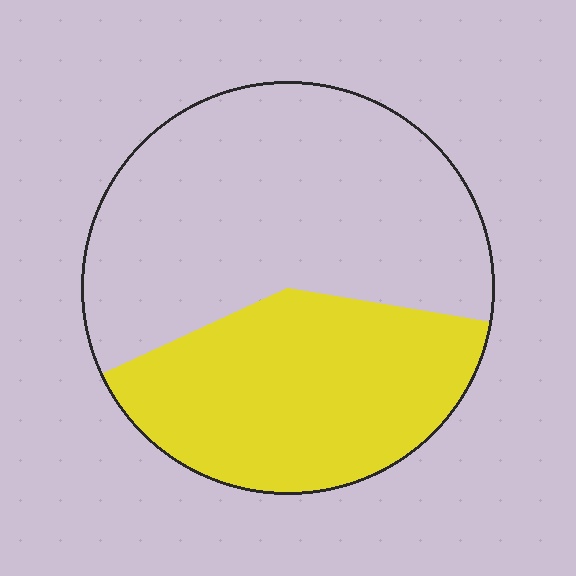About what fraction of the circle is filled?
About two fifths (2/5).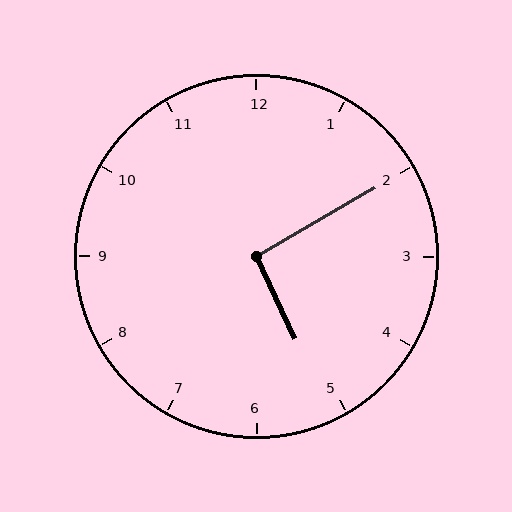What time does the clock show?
5:10.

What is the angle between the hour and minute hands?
Approximately 95 degrees.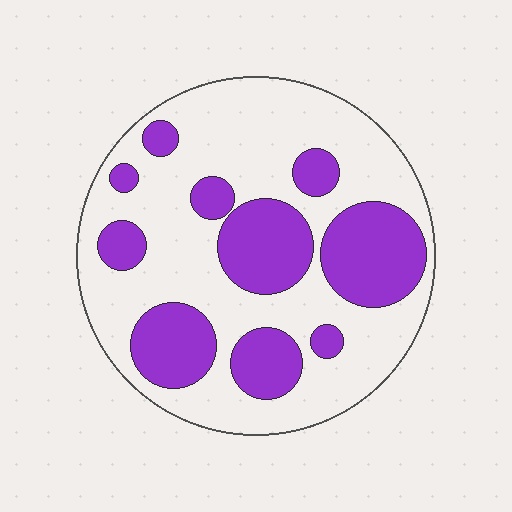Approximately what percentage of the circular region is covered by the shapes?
Approximately 35%.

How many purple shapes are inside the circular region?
10.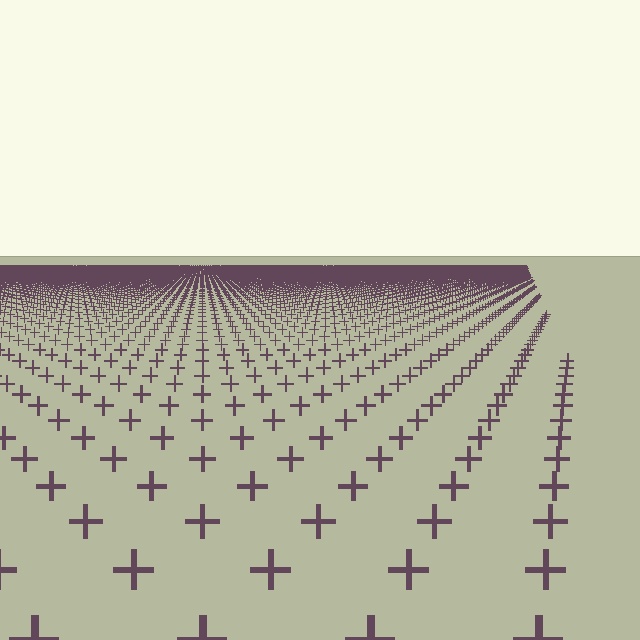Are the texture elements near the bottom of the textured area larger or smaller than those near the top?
Larger. Near the bottom, elements are closer to the viewer and appear at a bigger on-screen size.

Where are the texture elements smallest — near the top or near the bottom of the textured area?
Near the top.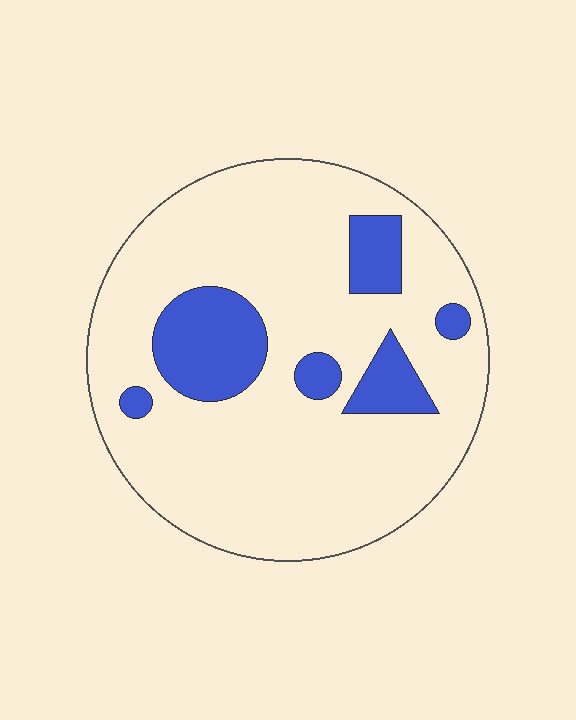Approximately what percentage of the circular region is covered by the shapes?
Approximately 20%.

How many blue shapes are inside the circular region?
6.